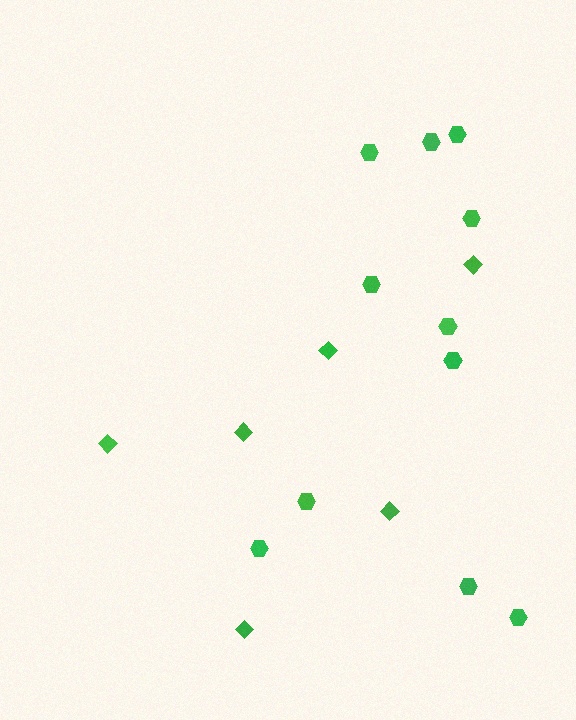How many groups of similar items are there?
There are 2 groups: one group of hexagons (11) and one group of diamonds (6).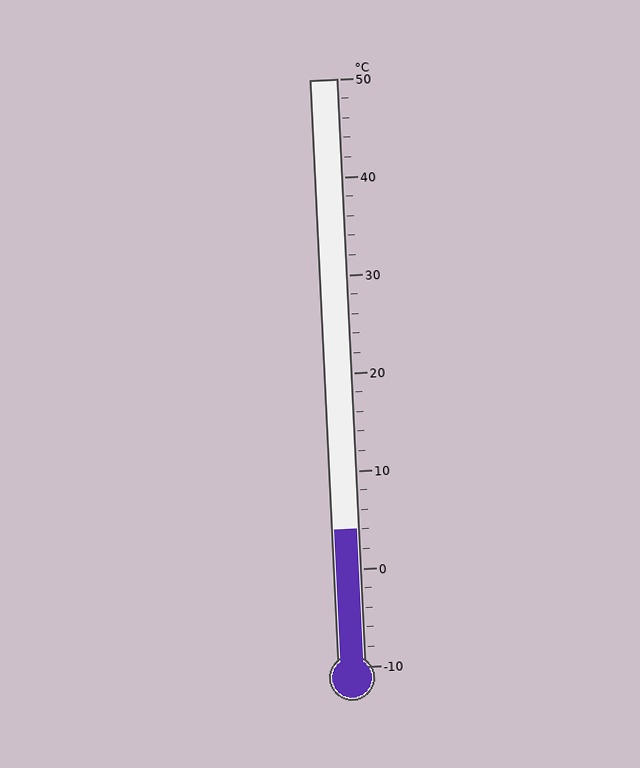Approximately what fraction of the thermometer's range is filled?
The thermometer is filled to approximately 25% of its range.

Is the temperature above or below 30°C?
The temperature is below 30°C.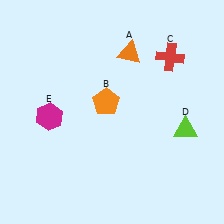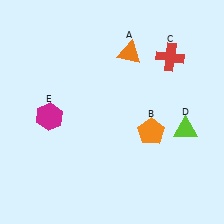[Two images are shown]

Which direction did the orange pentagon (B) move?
The orange pentagon (B) moved right.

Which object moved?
The orange pentagon (B) moved right.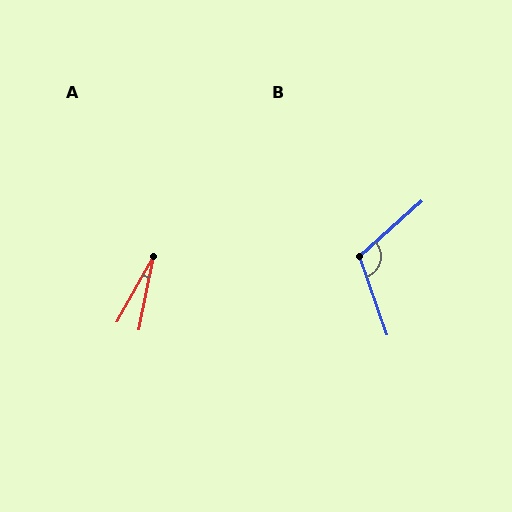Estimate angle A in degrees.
Approximately 18 degrees.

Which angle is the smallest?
A, at approximately 18 degrees.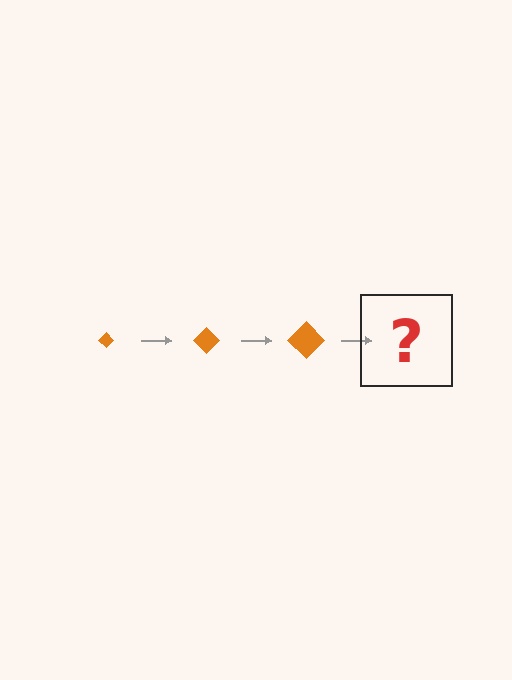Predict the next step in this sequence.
The next step is an orange diamond, larger than the previous one.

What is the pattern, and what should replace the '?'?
The pattern is that the diamond gets progressively larger each step. The '?' should be an orange diamond, larger than the previous one.